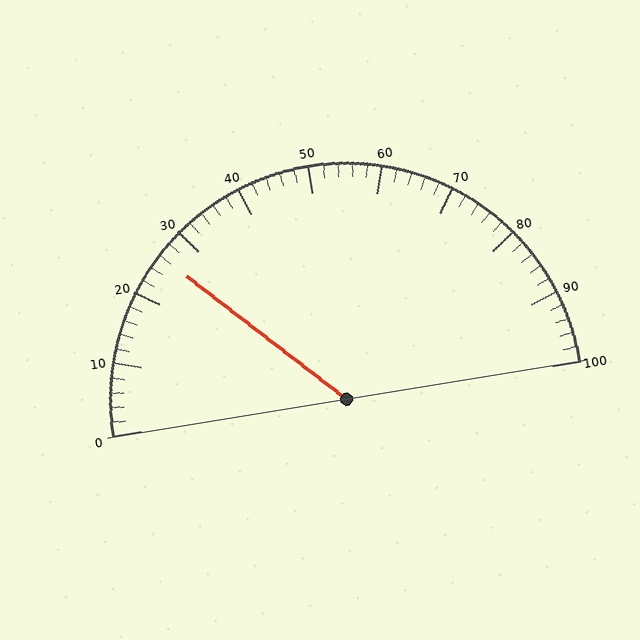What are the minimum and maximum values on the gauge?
The gauge ranges from 0 to 100.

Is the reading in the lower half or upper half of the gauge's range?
The reading is in the lower half of the range (0 to 100).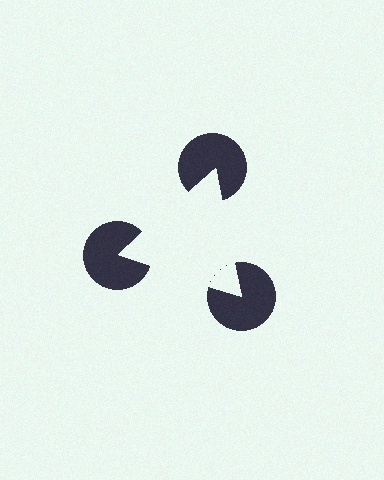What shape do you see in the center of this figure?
An illusory triangle — its edges are inferred from the aligned wedge cuts in the pac-man discs, not physically drawn.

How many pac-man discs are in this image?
There are 3 — one at each vertex of the illusory triangle.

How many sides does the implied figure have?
3 sides.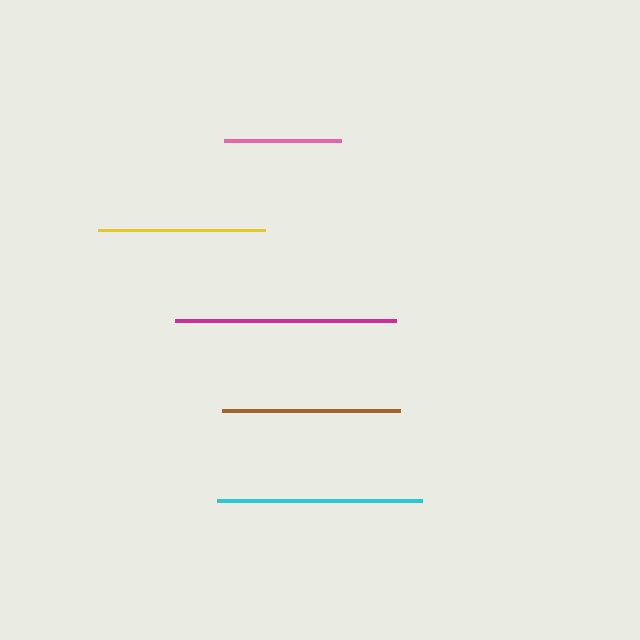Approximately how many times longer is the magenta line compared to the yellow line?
The magenta line is approximately 1.3 times the length of the yellow line.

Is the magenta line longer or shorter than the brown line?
The magenta line is longer than the brown line.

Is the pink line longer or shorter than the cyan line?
The cyan line is longer than the pink line.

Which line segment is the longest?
The magenta line is the longest at approximately 220 pixels.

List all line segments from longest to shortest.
From longest to shortest: magenta, cyan, brown, yellow, pink.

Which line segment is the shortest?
The pink line is the shortest at approximately 117 pixels.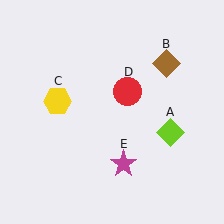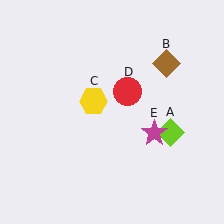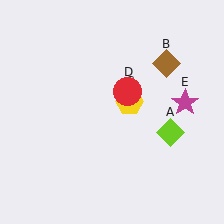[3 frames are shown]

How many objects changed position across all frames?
2 objects changed position: yellow hexagon (object C), magenta star (object E).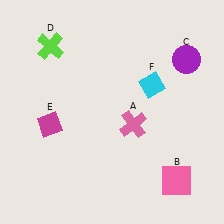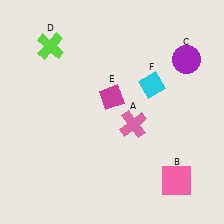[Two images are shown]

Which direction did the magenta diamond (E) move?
The magenta diamond (E) moved right.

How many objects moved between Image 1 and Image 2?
1 object moved between the two images.